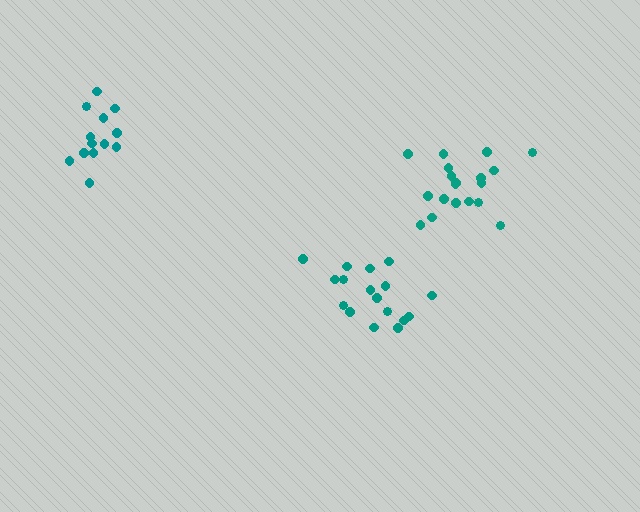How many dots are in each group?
Group 1: 17 dots, Group 2: 13 dots, Group 3: 19 dots (49 total).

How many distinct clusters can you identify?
There are 3 distinct clusters.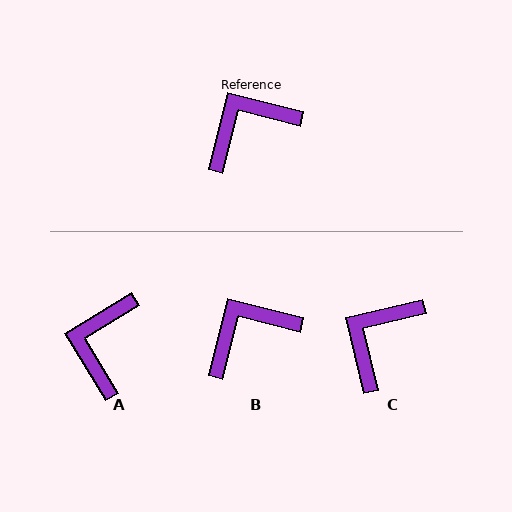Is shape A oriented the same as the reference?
No, it is off by about 45 degrees.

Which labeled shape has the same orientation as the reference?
B.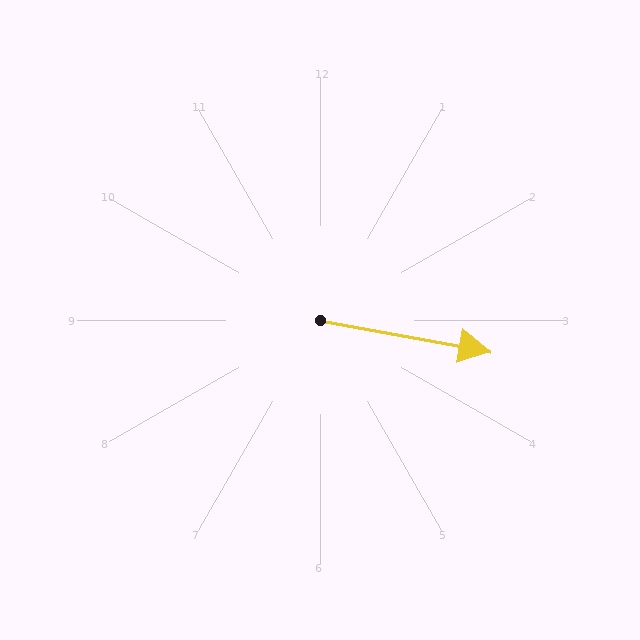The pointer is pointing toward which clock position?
Roughly 3 o'clock.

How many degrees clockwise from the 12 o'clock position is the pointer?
Approximately 101 degrees.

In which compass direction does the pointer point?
East.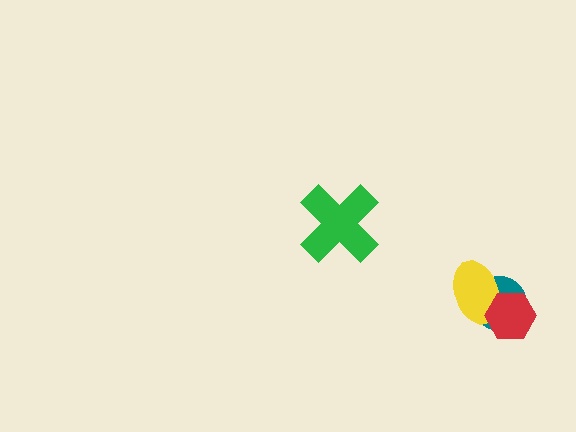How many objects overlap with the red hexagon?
2 objects overlap with the red hexagon.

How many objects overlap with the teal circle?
2 objects overlap with the teal circle.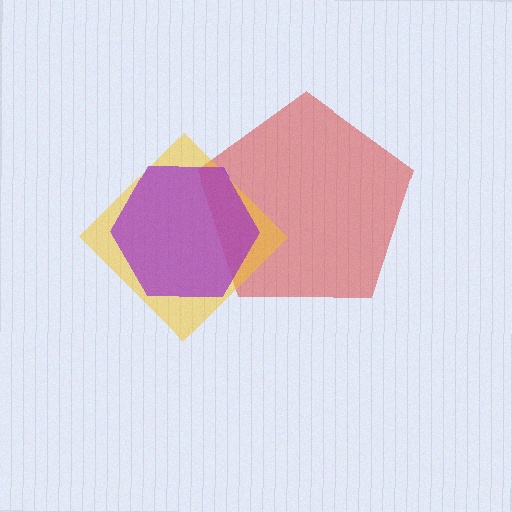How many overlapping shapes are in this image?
There are 3 overlapping shapes in the image.